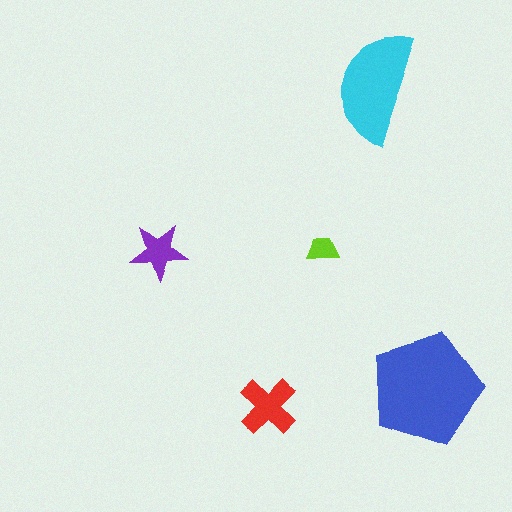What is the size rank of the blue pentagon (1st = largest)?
1st.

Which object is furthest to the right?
The blue pentagon is rightmost.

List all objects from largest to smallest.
The blue pentagon, the cyan semicircle, the red cross, the purple star, the lime trapezoid.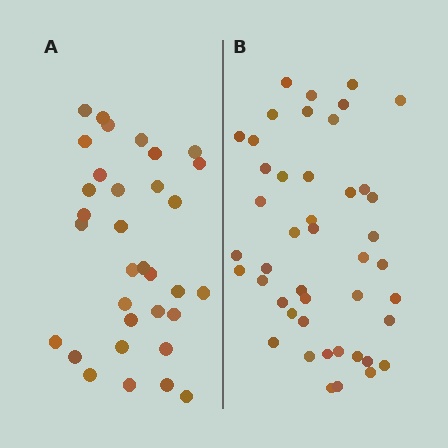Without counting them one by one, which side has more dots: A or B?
Region B (the right region) has more dots.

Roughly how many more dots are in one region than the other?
Region B has roughly 12 or so more dots than region A.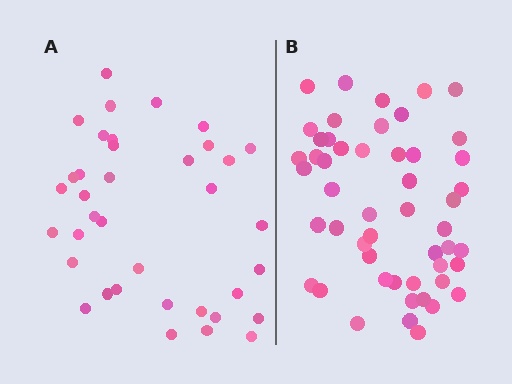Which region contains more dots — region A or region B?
Region B (the right region) has more dots.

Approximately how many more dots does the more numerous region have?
Region B has approximately 15 more dots than region A.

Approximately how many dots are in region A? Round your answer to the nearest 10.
About 40 dots. (The exact count is 37, which rounds to 40.)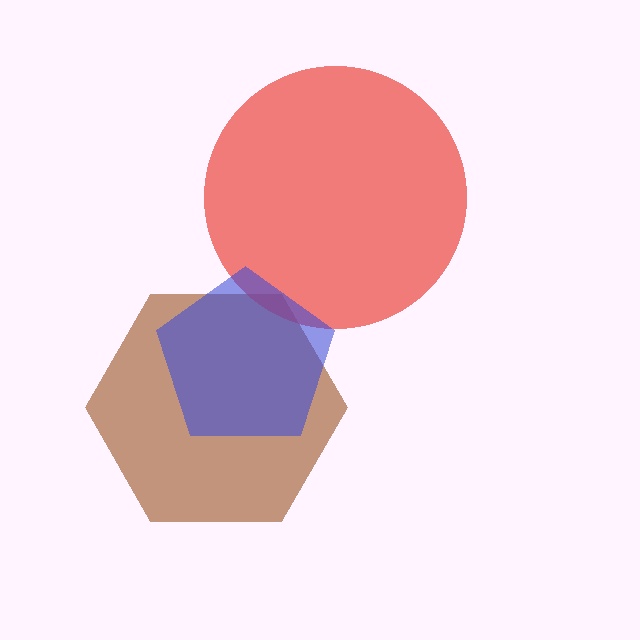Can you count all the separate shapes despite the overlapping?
Yes, there are 3 separate shapes.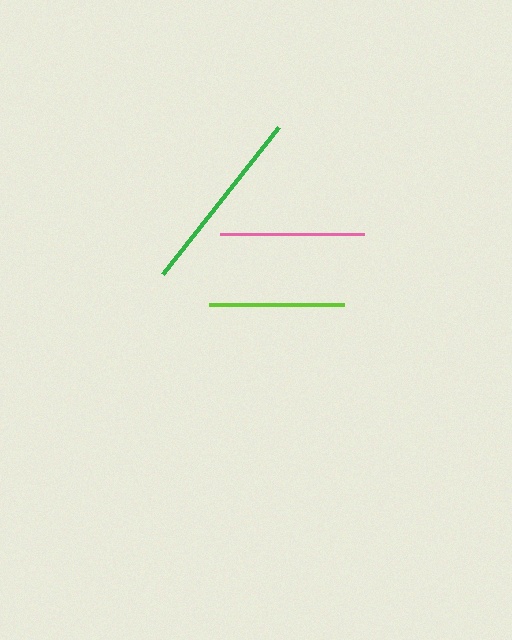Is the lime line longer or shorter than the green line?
The green line is longer than the lime line.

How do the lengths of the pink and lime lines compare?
The pink and lime lines are approximately the same length.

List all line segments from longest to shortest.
From longest to shortest: green, pink, lime.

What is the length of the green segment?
The green segment is approximately 187 pixels long.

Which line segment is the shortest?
The lime line is the shortest at approximately 134 pixels.